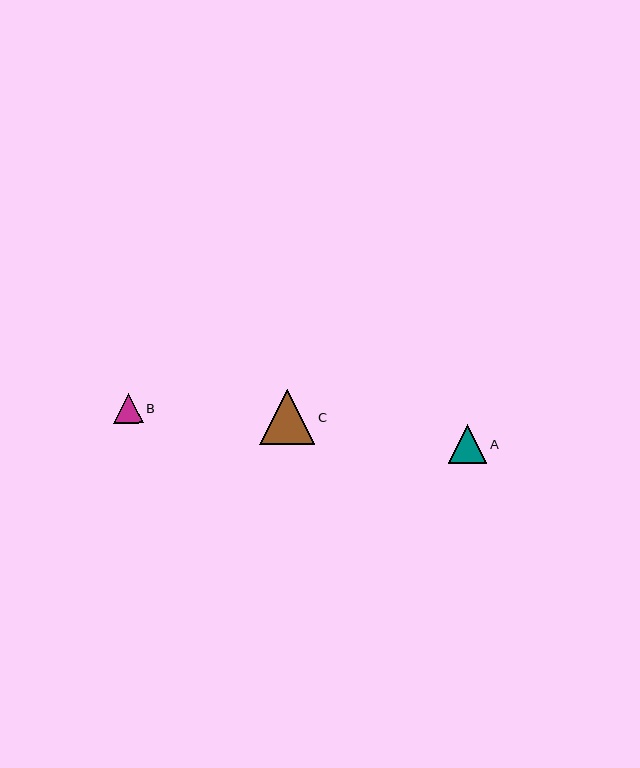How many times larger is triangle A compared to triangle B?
Triangle A is approximately 1.3 times the size of triangle B.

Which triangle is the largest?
Triangle C is the largest with a size of approximately 55 pixels.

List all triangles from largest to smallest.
From largest to smallest: C, A, B.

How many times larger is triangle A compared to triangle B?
Triangle A is approximately 1.3 times the size of triangle B.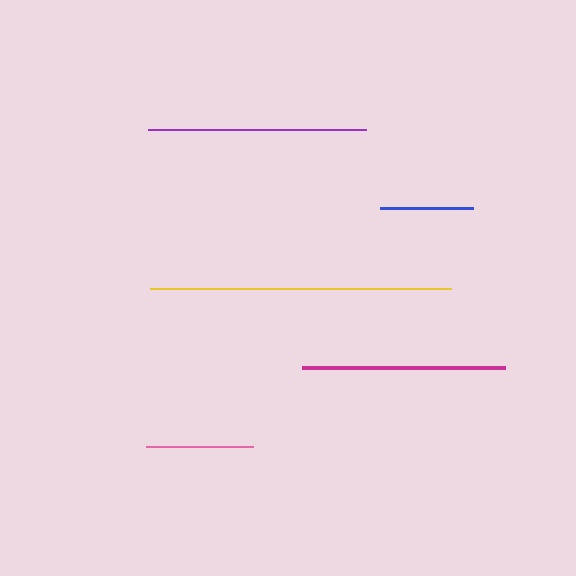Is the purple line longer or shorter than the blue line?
The purple line is longer than the blue line.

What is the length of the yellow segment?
The yellow segment is approximately 300 pixels long.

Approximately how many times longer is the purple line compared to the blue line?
The purple line is approximately 2.4 times the length of the blue line.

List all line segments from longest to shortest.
From longest to shortest: yellow, purple, magenta, pink, blue.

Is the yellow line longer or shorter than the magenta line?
The yellow line is longer than the magenta line.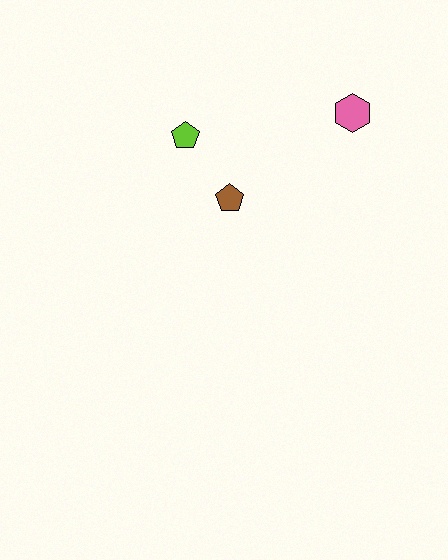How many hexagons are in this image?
There is 1 hexagon.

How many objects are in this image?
There are 3 objects.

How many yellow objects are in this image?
There are no yellow objects.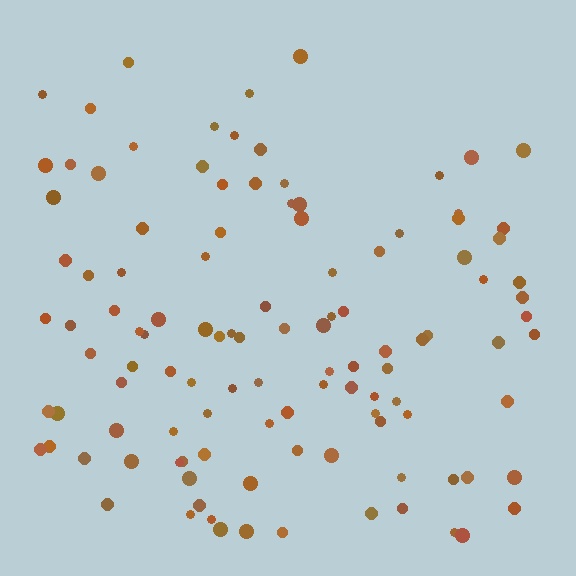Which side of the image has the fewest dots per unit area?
The top.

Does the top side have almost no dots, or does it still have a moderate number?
Still a moderate number, just noticeably fewer than the bottom.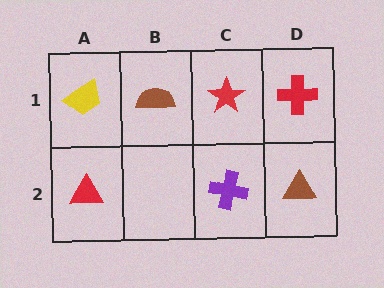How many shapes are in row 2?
3 shapes.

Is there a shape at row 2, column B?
No, that cell is empty.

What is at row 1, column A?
A yellow trapezoid.